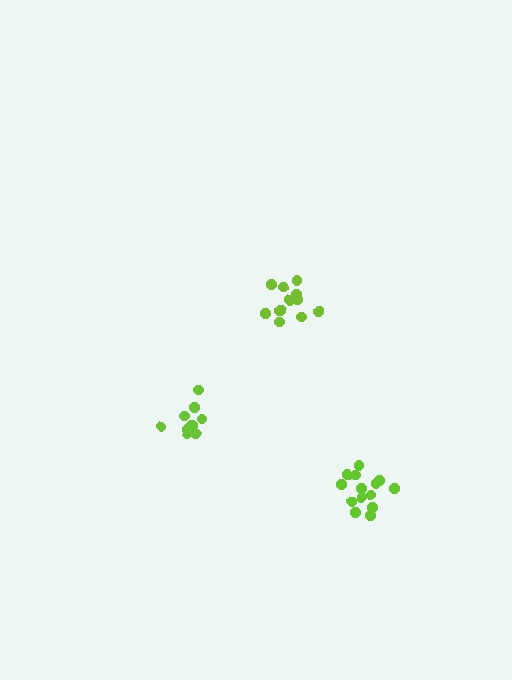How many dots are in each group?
Group 1: 15 dots, Group 2: 10 dots, Group 3: 12 dots (37 total).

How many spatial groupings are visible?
There are 3 spatial groupings.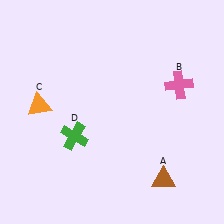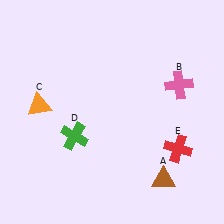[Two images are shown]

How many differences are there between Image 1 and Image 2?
There is 1 difference between the two images.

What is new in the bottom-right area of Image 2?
A red cross (E) was added in the bottom-right area of Image 2.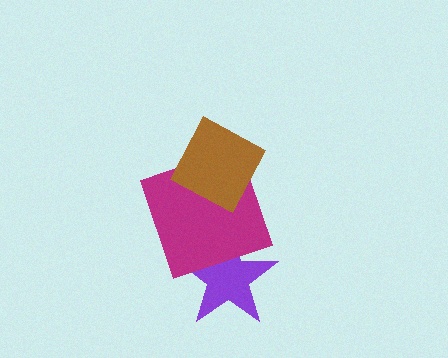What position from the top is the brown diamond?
The brown diamond is 1st from the top.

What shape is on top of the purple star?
The magenta square is on top of the purple star.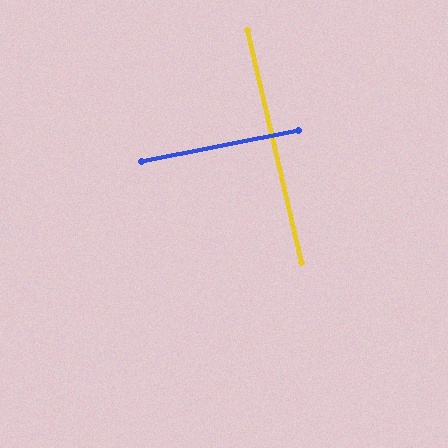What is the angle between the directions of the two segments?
Approximately 88 degrees.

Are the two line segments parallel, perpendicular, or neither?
Perpendicular — they meet at approximately 88°.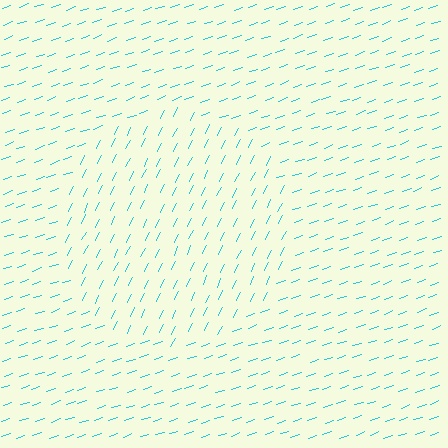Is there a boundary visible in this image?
Yes, there is a texture boundary formed by a change in line orientation.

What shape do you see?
I see a circle.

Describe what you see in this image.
The image is filled with small cyan line segments. A circle region in the image has lines oriented differently from the surrounding lines, creating a visible texture boundary.